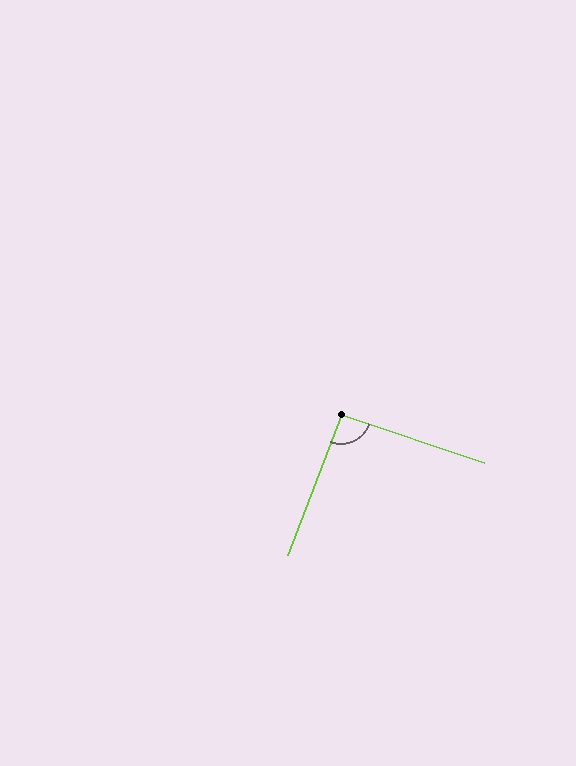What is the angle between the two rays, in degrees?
Approximately 92 degrees.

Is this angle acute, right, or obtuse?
It is approximately a right angle.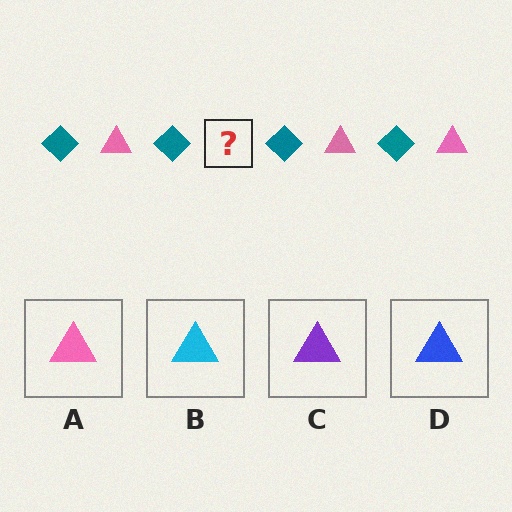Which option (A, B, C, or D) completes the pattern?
A.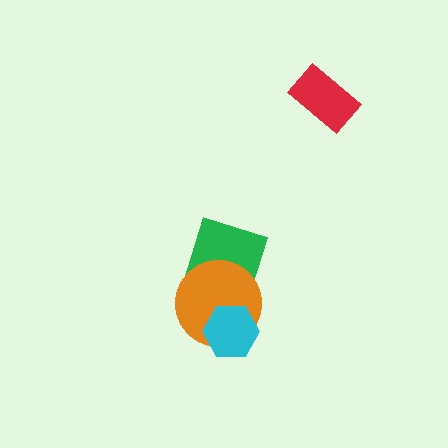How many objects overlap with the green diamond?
1 object overlaps with the green diamond.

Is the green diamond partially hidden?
Yes, it is partially covered by another shape.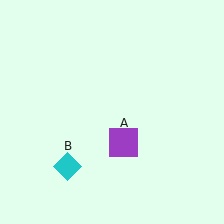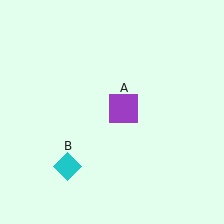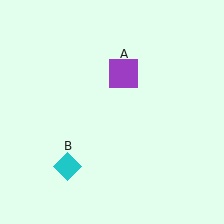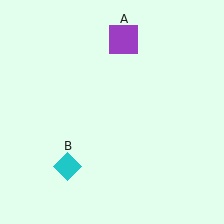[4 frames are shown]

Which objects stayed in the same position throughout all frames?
Cyan diamond (object B) remained stationary.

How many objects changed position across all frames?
1 object changed position: purple square (object A).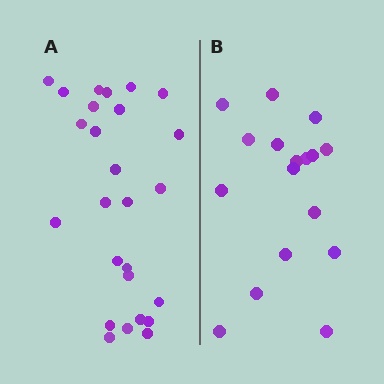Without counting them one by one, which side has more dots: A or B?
Region A (the left region) has more dots.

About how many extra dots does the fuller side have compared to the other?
Region A has roughly 8 or so more dots than region B.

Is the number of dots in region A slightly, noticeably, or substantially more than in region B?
Region A has substantially more. The ratio is roughly 1.5 to 1.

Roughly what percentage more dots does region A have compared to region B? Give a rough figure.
About 55% more.